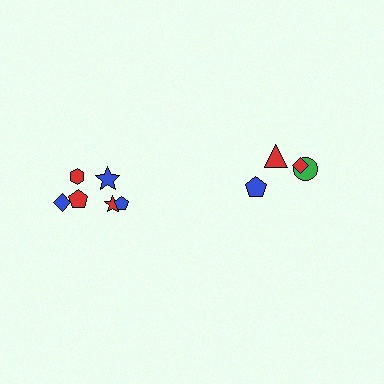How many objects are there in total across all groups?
There are 10 objects.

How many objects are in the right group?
There are 4 objects.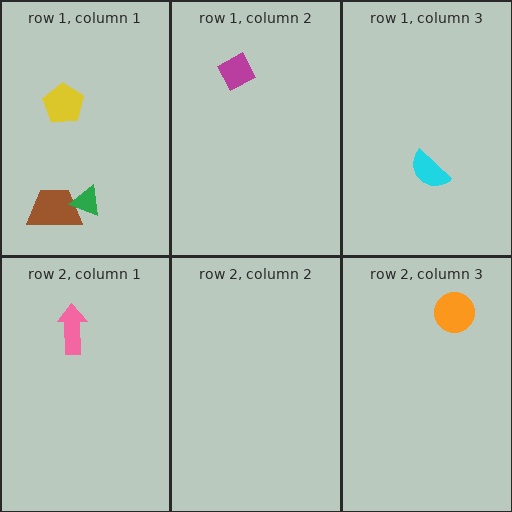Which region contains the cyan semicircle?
The row 1, column 3 region.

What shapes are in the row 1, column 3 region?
The cyan semicircle.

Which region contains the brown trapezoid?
The row 1, column 1 region.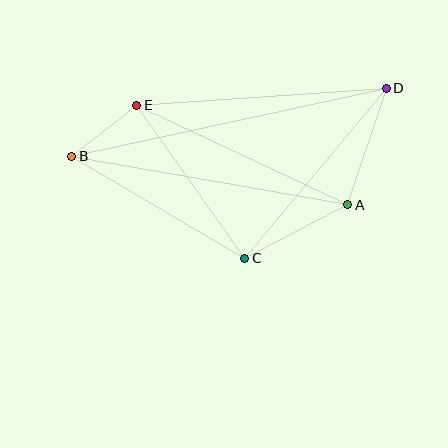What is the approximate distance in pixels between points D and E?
The distance between D and E is approximately 250 pixels.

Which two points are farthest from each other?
Points B and D are farthest from each other.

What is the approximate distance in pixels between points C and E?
The distance between C and E is approximately 187 pixels.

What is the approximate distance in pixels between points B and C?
The distance between B and C is approximately 201 pixels.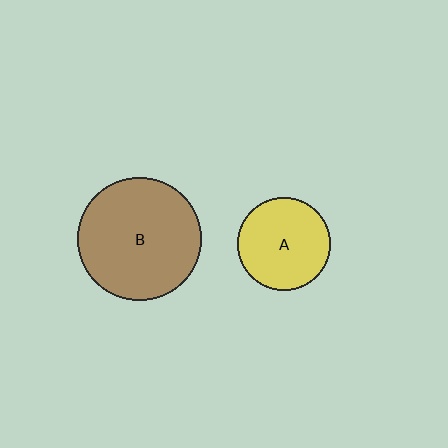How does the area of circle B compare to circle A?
Approximately 1.8 times.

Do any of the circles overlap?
No, none of the circles overlap.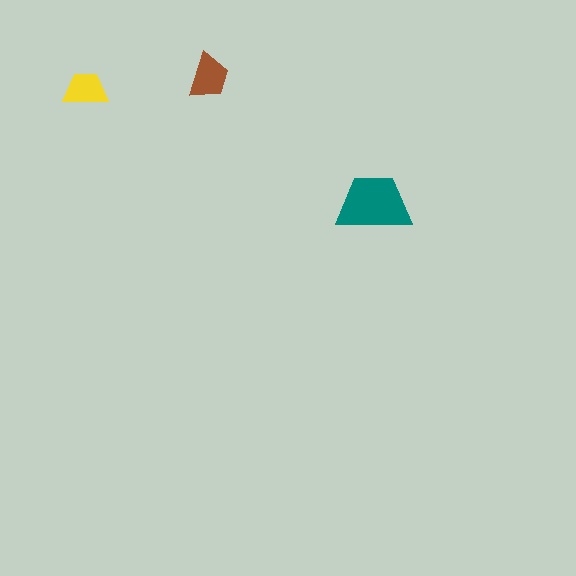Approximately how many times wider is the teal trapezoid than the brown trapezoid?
About 1.5 times wider.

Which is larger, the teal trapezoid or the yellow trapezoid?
The teal one.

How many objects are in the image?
There are 3 objects in the image.